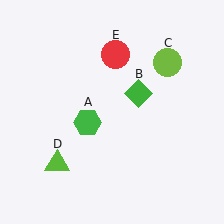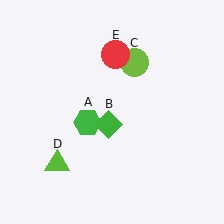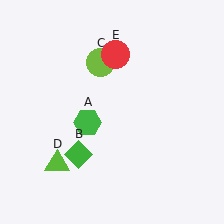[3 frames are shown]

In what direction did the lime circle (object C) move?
The lime circle (object C) moved left.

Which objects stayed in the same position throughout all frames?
Green hexagon (object A) and lime triangle (object D) and red circle (object E) remained stationary.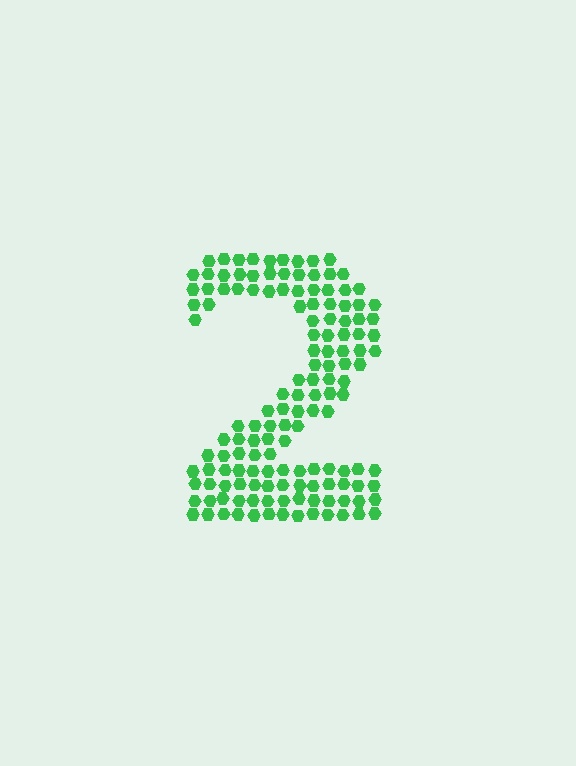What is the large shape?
The large shape is the digit 2.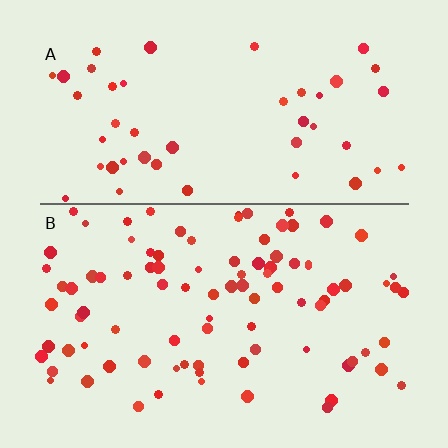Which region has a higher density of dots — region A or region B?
B (the bottom).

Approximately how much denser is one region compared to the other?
Approximately 2.0× — region B over region A.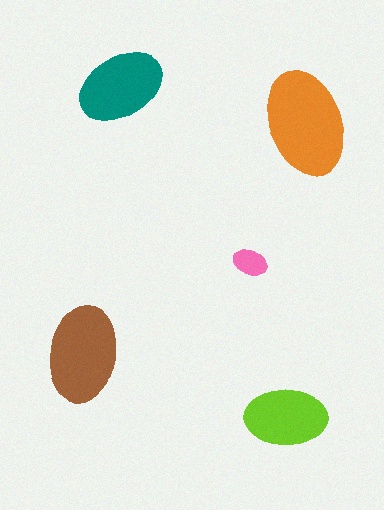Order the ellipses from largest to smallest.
the orange one, the brown one, the teal one, the lime one, the pink one.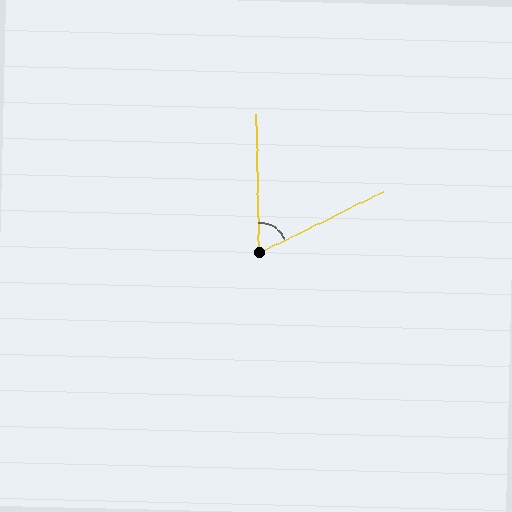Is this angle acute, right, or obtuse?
It is acute.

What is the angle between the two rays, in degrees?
Approximately 65 degrees.